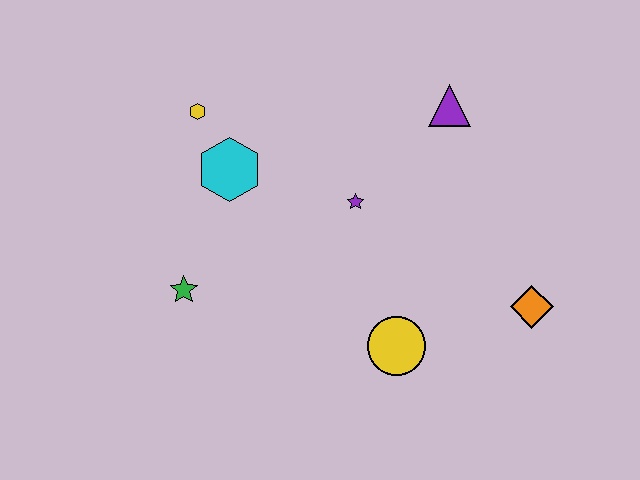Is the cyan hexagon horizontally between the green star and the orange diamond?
Yes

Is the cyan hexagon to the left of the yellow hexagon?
No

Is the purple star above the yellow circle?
Yes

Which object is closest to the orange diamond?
The yellow circle is closest to the orange diamond.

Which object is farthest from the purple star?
The orange diamond is farthest from the purple star.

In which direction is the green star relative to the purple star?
The green star is to the left of the purple star.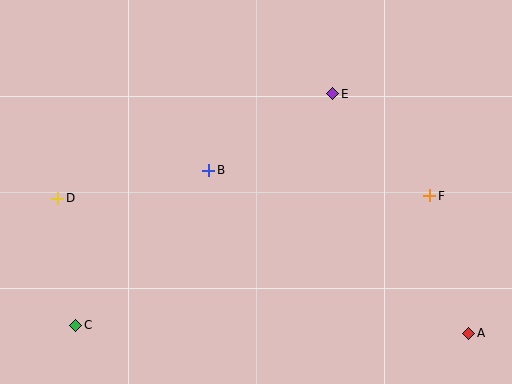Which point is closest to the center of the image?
Point B at (209, 170) is closest to the center.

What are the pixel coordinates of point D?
Point D is at (58, 198).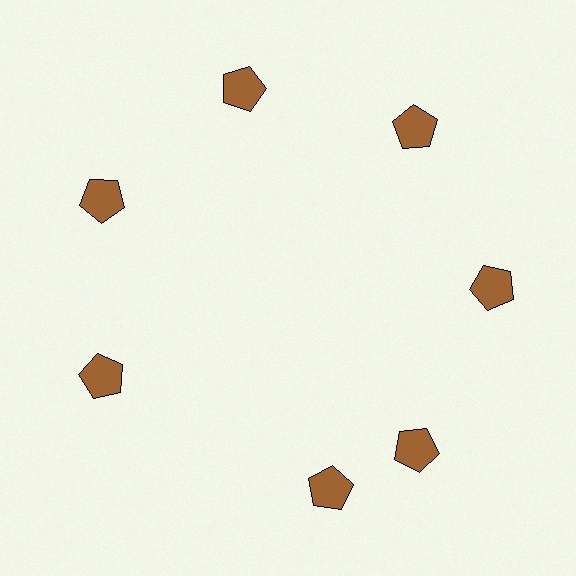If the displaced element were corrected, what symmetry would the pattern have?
It would have 7-fold rotational symmetry — the pattern would map onto itself every 51 degrees.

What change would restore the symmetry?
The symmetry would be restored by rotating it back into even spacing with its neighbors so that all 7 pentagons sit at equal angles and equal distance from the center.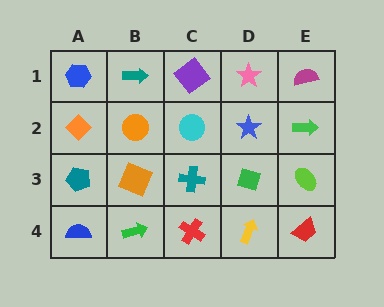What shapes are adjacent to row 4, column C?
A teal cross (row 3, column C), a green arrow (row 4, column B), a yellow arrow (row 4, column D).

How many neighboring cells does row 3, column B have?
4.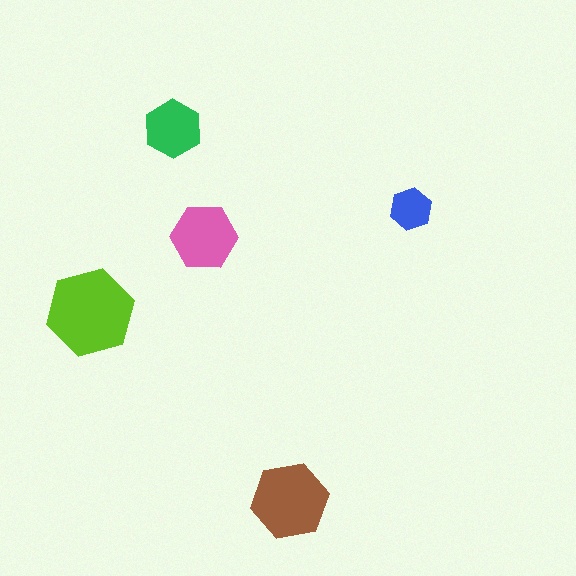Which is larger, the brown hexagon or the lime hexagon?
The lime one.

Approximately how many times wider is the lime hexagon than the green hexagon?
About 1.5 times wider.